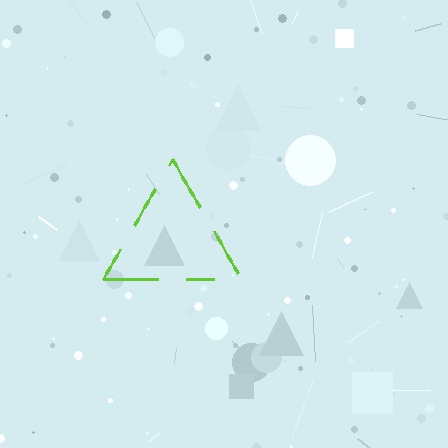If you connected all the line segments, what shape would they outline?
They would outline a triangle.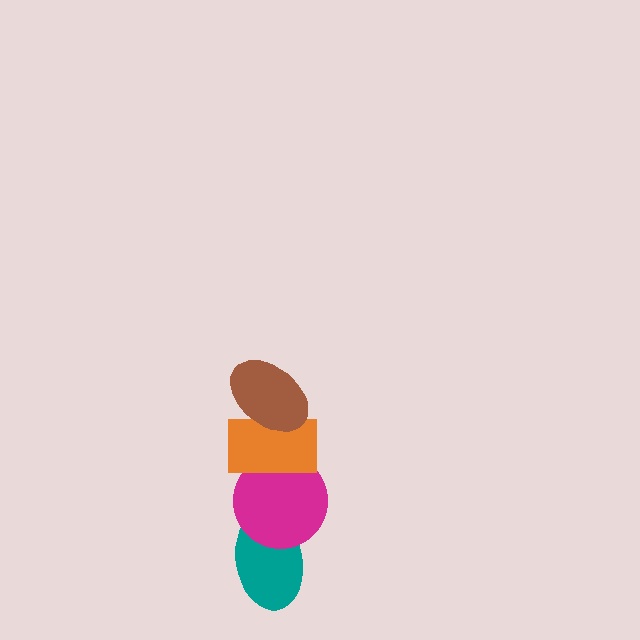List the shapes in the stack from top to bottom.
From top to bottom: the brown ellipse, the orange rectangle, the magenta circle, the teal ellipse.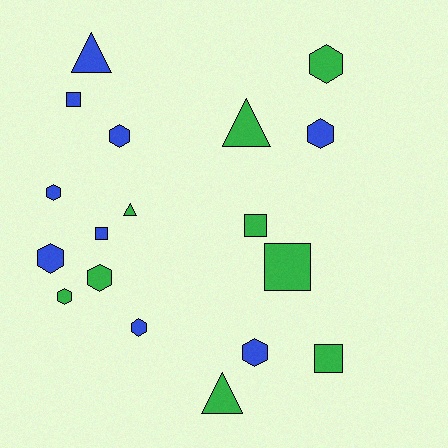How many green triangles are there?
There are 3 green triangles.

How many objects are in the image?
There are 18 objects.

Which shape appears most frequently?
Hexagon, with 9 objects.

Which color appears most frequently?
Green, with 9 objects.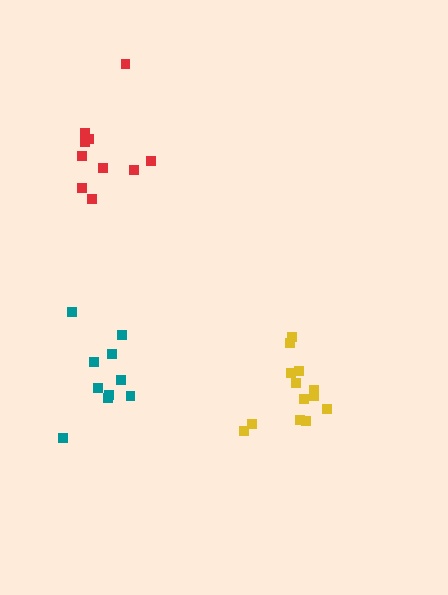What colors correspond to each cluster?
The clusters are colored: red, teal, yellow.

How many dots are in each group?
Group 1: 10 dots, Group 2: 10 dots, Group 3: 13 dots (33 total).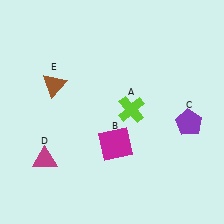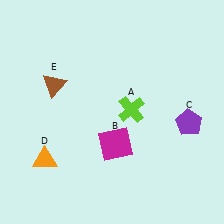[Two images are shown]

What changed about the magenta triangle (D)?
In Image 1, D is magenta. In Image 2, it changed to orange.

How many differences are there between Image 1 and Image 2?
There is 1 difference between the two images.